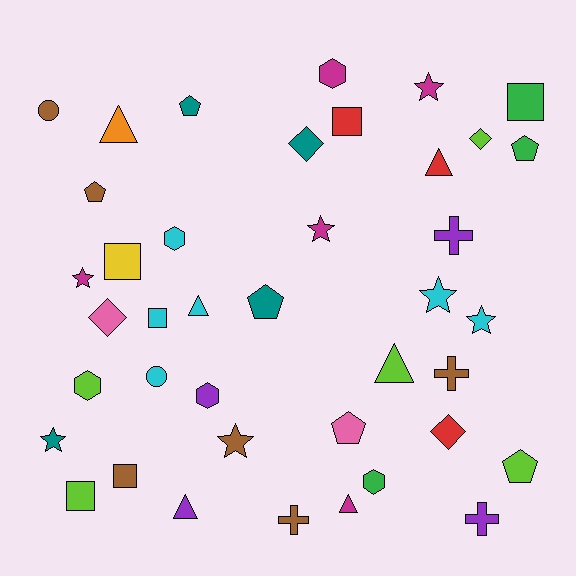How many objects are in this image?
There are 40 objects.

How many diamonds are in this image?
There are 4 diamonds.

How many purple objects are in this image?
There are 4 purple objects.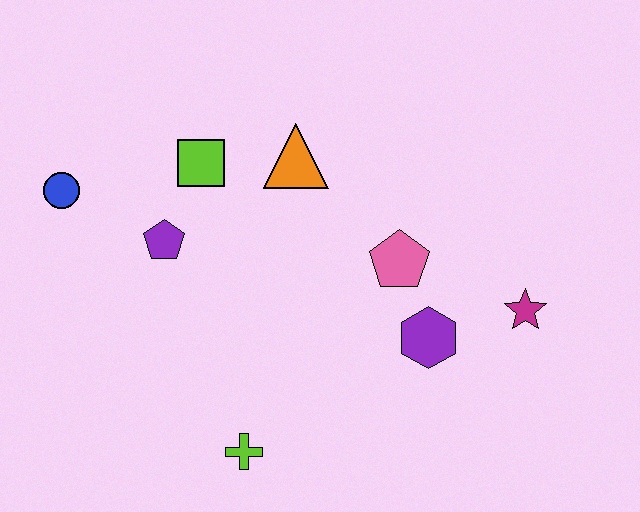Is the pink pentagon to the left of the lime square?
No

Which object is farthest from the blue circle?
The magenta star is farthest from the blue circle.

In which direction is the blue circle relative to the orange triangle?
The blue circle is to the left of the orange triangle.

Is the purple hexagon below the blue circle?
Yes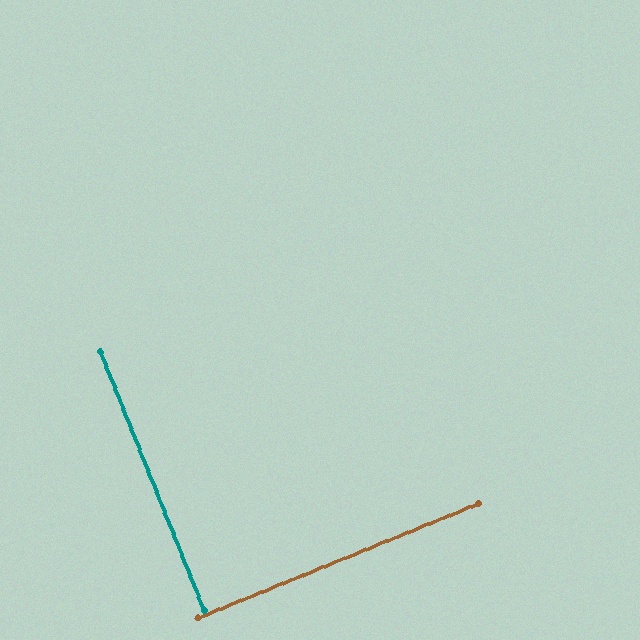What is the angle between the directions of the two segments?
Approximately 90 degrees.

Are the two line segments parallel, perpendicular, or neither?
Perpendicular — they meet at approximately 90°.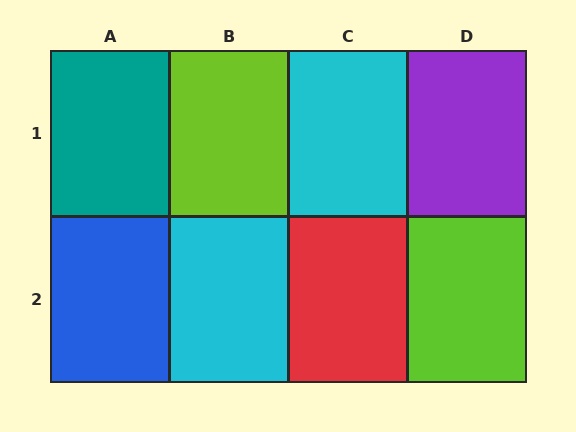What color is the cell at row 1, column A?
Teal.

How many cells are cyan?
2 cells are cyan.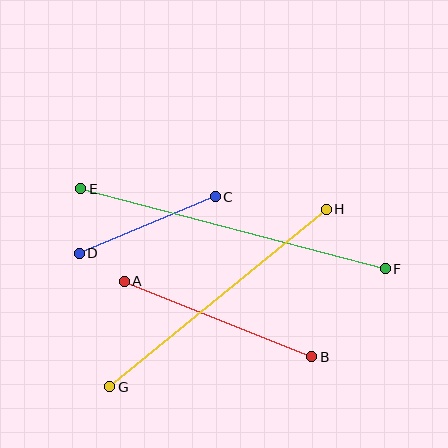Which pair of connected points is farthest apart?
Points E and F are farthest apart.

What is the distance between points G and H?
The distance is approximately 280 pixels.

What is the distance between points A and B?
The distance is approximately 202 pixels.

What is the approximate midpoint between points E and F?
The midpoint is at approximately (233, 229) pixels.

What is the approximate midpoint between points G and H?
The midpoint is at approximately (218, 298) pixels.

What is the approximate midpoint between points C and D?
The midpoint is at approximately (147, 225) pixels.